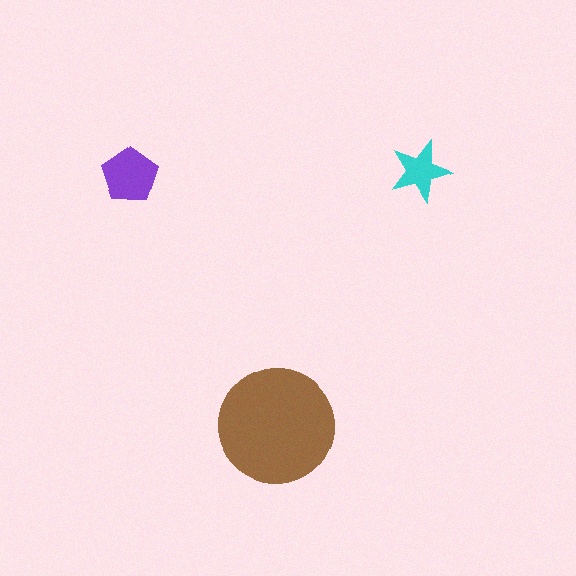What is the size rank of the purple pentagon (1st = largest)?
2nd.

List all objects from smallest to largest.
The cyan star, the purple pentagon, the brown circle.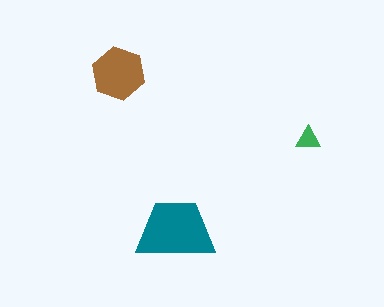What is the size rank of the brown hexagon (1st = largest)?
2nd.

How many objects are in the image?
There are 3 objects in the image.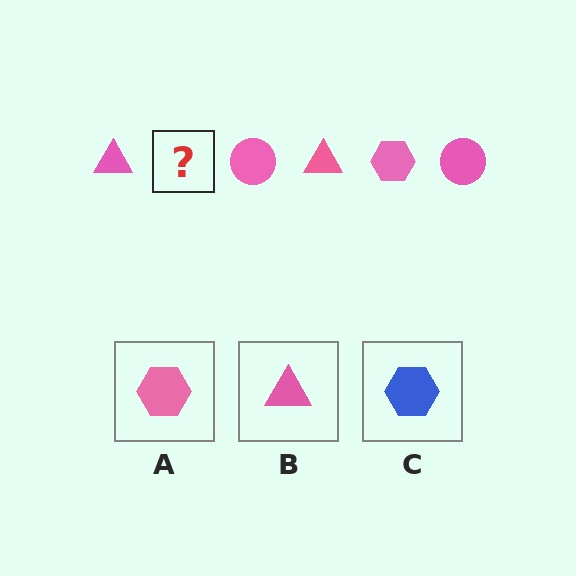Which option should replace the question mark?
Option A.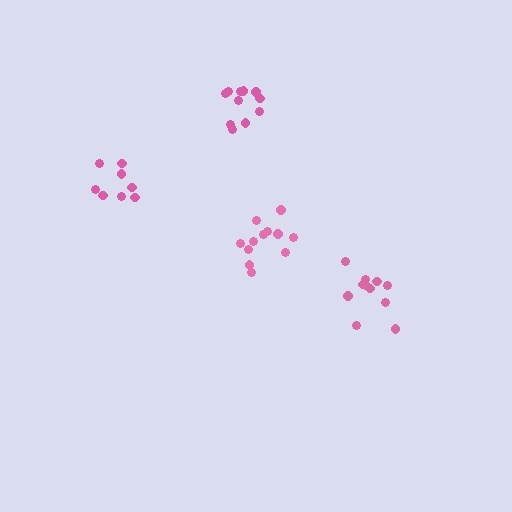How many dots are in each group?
Group 1: 11 dots, Group 2: 8 dots, Group 3: 11 dots, Group 4: 12 dots (42 total).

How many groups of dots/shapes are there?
There are 4 groups.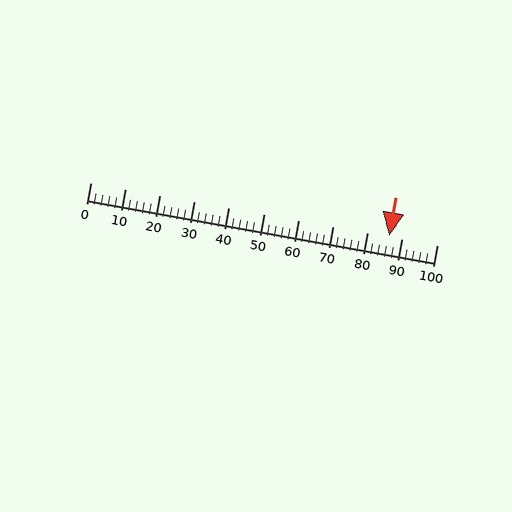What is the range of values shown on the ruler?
The ruler shows values from 0 to 100.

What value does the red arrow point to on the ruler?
The red arrow points to approximately 86.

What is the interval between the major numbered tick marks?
The major tick marks are spaced 10 units apart.